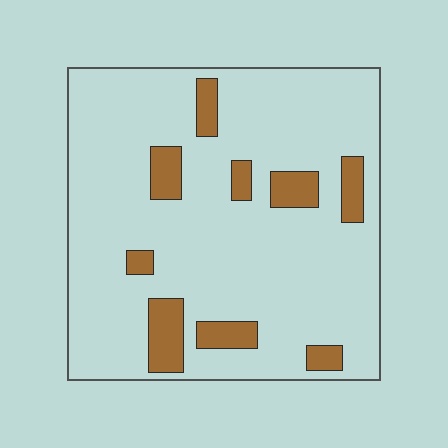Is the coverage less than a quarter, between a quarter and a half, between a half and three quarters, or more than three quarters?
Less than a quarter.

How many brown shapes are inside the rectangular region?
9.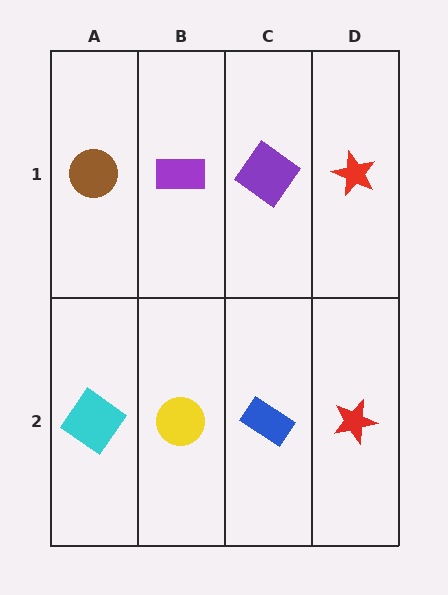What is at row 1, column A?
A brown circle.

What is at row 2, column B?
A yellow circle.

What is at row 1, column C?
A purple diamond.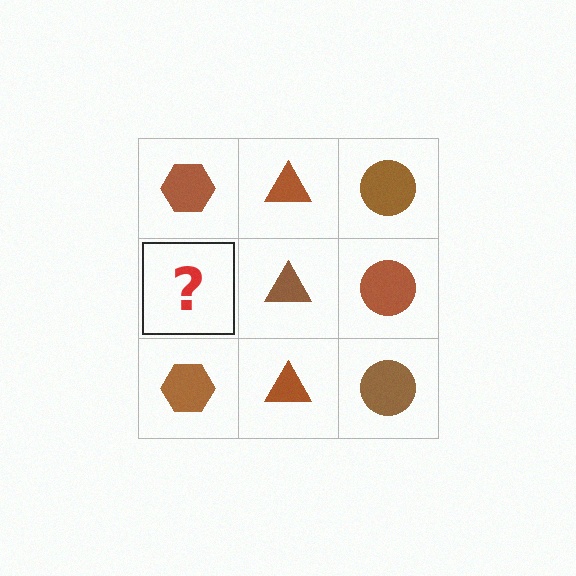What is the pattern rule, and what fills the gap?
The rule is that each column has a consistent shape. The gap should be filled with a brown hexagon.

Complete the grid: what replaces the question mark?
The question mark should be replaced with a brown hexagon.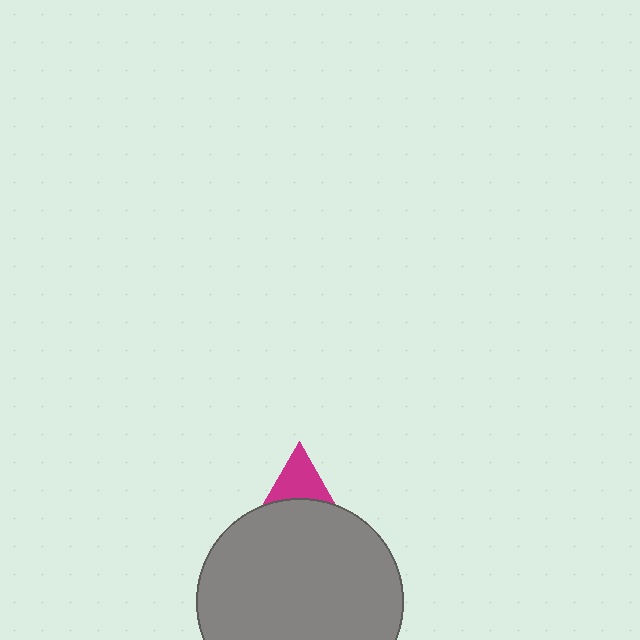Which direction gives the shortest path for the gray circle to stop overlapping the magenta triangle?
Moving down gives the shortest separation.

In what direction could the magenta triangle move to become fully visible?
The magenta triangle could move up. That would shift it out from behind the gray circle entirely.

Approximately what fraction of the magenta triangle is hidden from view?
Roughly 57% of the magenta triangle is hidden behind the gray circle.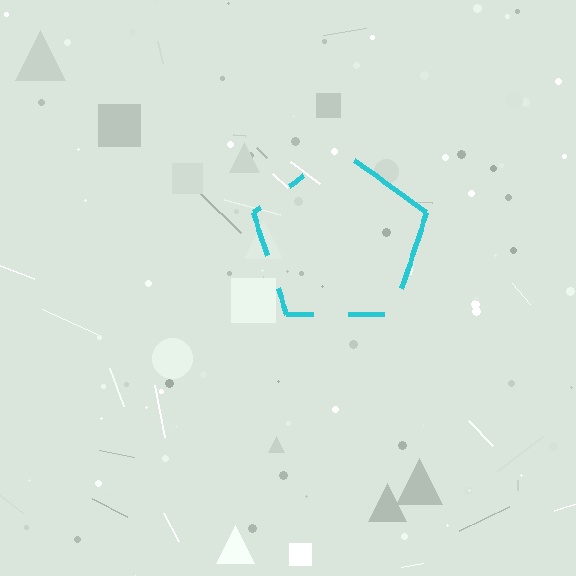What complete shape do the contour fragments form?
The contour fragments form a pentagon.